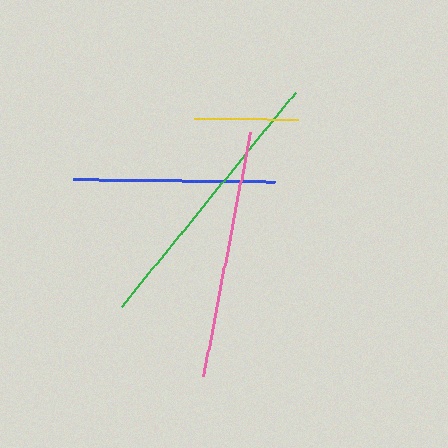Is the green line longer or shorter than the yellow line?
The green line is longer than the yellow line.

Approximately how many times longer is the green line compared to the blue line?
The green line is approximately 1.4 times the length of the blue line.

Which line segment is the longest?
The green line is the longest at approximately 275 pixels.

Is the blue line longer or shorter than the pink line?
The pink line is longer than the blue line.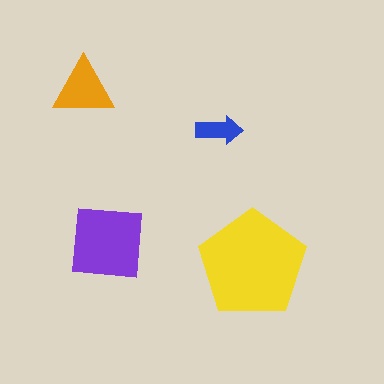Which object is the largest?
The yellow pentagon.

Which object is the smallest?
The blue arrow.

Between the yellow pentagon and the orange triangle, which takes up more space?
The yellow pentagon.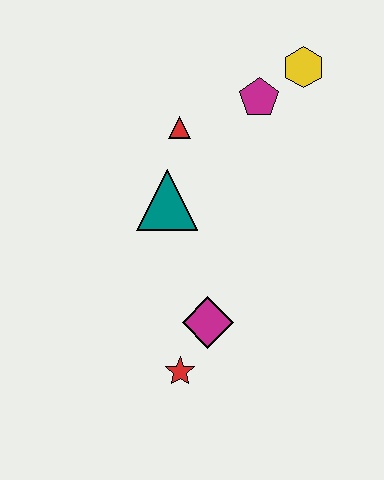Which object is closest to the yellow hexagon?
The magenta pentagon is closest to the yellow hexagon.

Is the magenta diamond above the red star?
Yes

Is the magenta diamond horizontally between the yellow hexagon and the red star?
Yes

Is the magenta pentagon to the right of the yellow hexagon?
No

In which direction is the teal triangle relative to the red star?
The teal triangle is above the red star.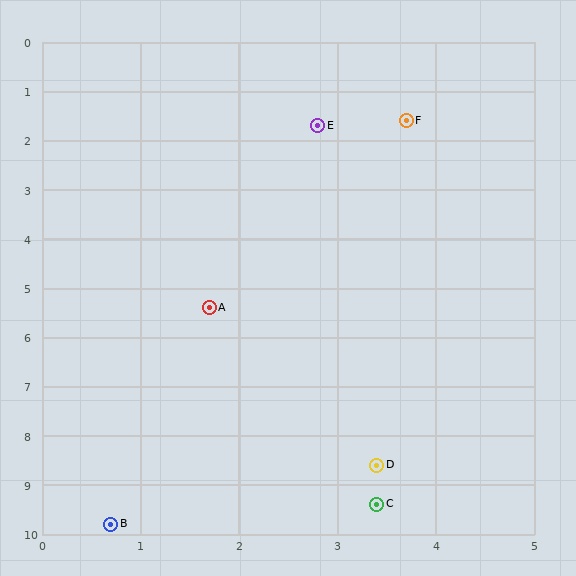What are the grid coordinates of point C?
Point C is at approximately (3.4, 9.4).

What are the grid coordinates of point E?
Point E is at approximately (2.8, 1.7).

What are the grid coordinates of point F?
Point F is at approximately (3.7, 1.6).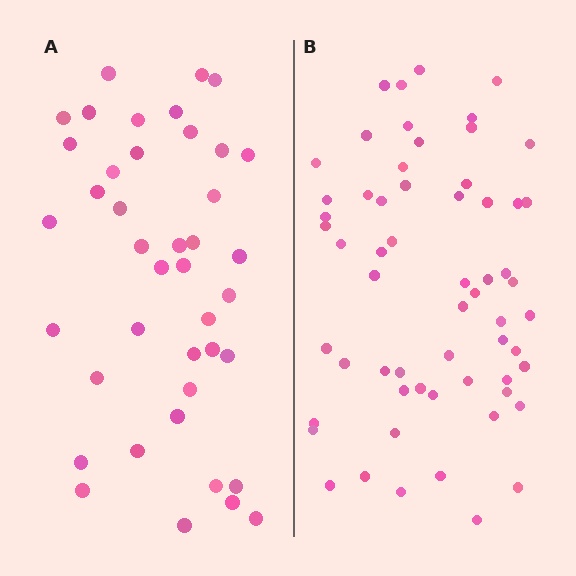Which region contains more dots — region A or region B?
Region B (the right region) has more dots.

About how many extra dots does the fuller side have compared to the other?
Region B has approximately 20 more dots than region A.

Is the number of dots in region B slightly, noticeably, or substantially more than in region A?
Region B has substantially more. The ratio is roughly 1.5 to 1.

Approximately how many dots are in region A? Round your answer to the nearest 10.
About 40 dots. (The exact count is 41, which rounds to 40.)